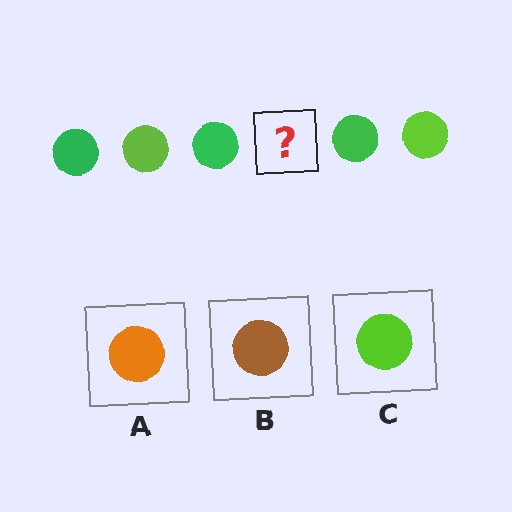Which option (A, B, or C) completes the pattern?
C.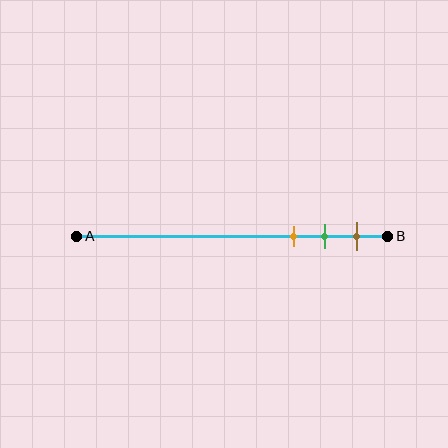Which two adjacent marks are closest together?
The green and brown marks are the closest adjacent pair.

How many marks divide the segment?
There are 3 marks dividing the segment.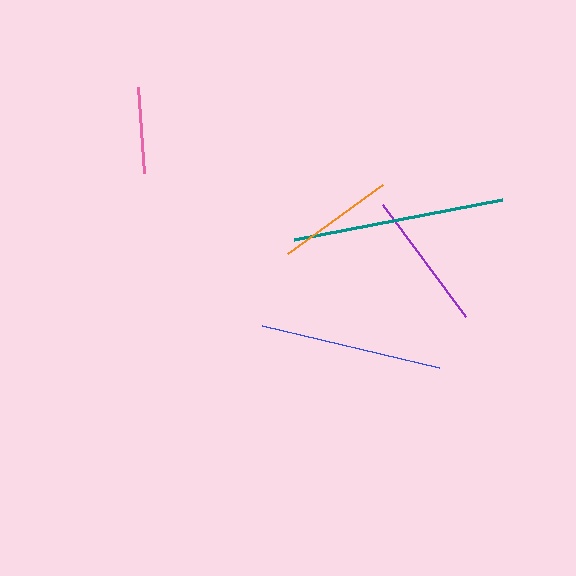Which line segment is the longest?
The teal line is the longest at approximately 212 pixels.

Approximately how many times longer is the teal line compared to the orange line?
The teal line is approximately 1.8 times the length of the orange line.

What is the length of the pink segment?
The pink segment is approximately 87 pixels long.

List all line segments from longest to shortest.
From longest to shortest: teal, blue, purple, orange, pink.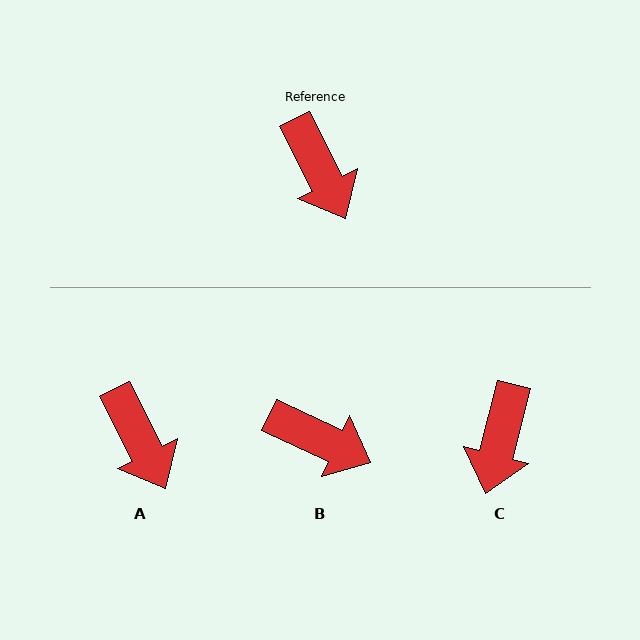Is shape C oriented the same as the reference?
No, it is off by about 41 degrees.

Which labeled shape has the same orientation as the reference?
A.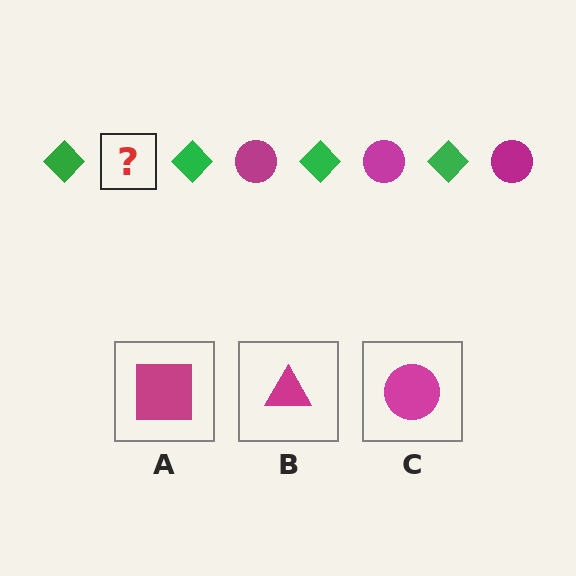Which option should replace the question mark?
Option C.